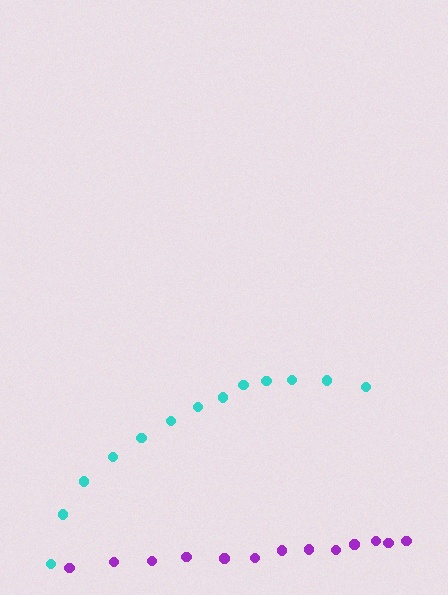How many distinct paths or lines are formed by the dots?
There are 2 distinct paths.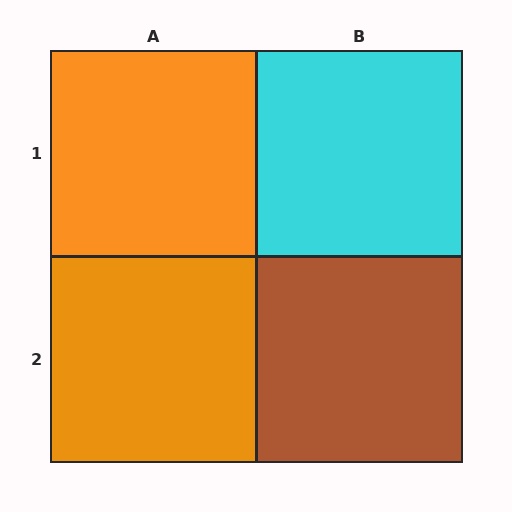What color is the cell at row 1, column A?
Orange.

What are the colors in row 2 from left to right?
Orange, brown.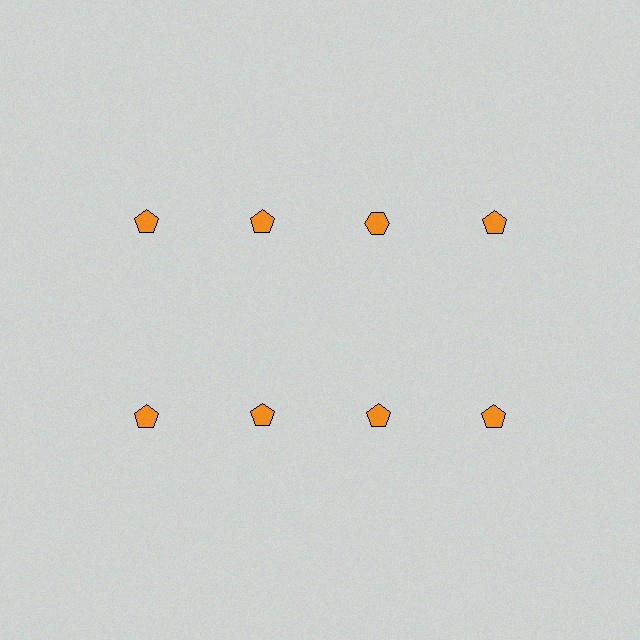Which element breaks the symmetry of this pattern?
The orange hexagon in the top row, center column breaks the symmetry. All other shapes are orange pentagons.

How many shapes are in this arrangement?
There are 8 shapes arranged in a grid pattern.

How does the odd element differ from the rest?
It has a different shape: hexagon instead of pentagon.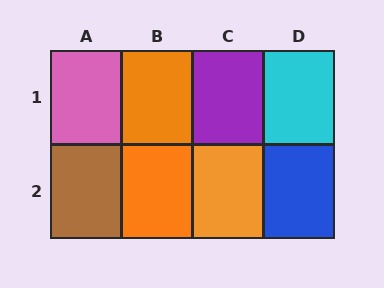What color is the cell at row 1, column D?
Cyan.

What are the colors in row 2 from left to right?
Brown, orange, orange, blue.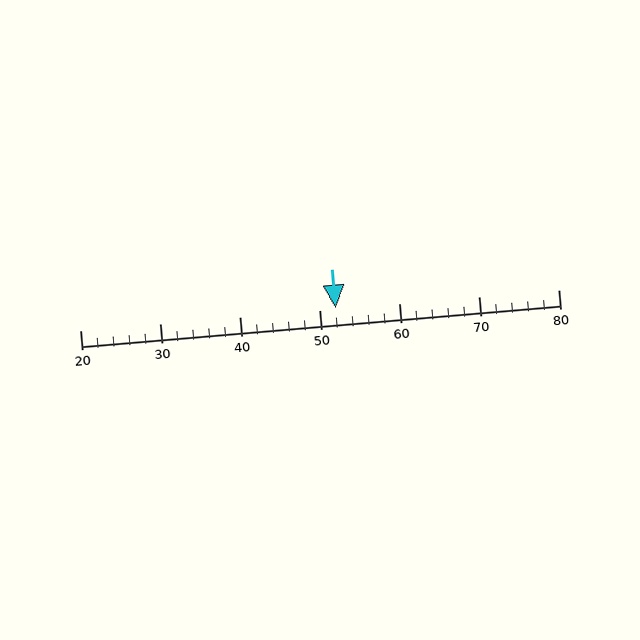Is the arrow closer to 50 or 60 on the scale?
The arrow is closer to 50.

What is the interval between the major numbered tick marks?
The major tick marks are spaced 10 units apart.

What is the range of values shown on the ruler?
The ruler shows values from 20 to 80.